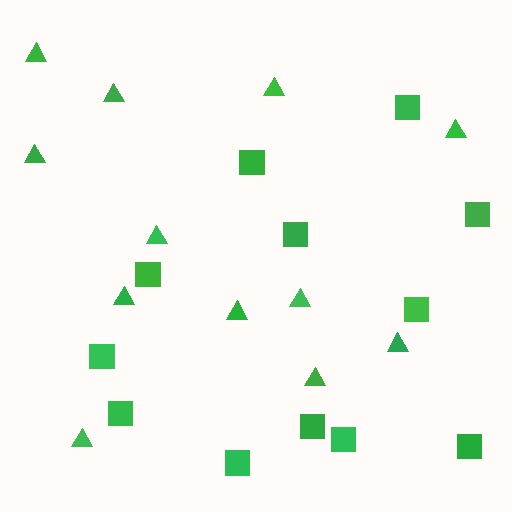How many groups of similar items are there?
There are 2 groups: one group of squares (12) and one group of triangles (12).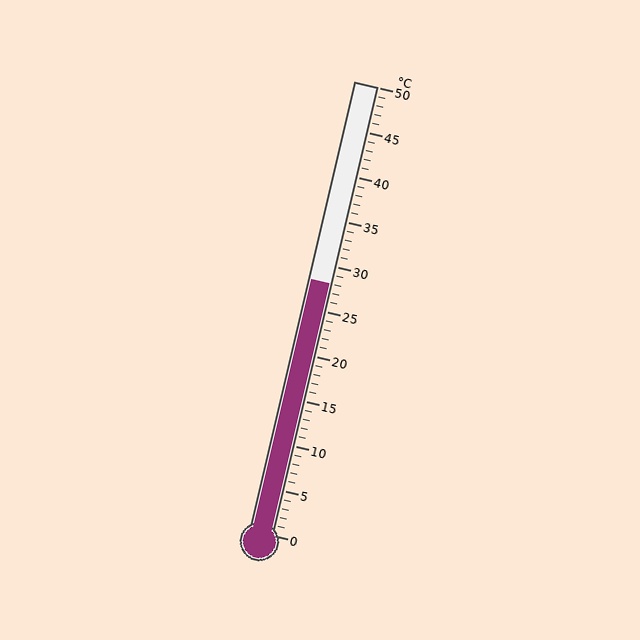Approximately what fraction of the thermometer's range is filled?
The thermometer is filled to approximately 55% of its range.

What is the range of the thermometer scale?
The thermometer scale ranges from 0°C to 50°C.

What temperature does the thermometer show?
The thermometer shows approximately 28°C.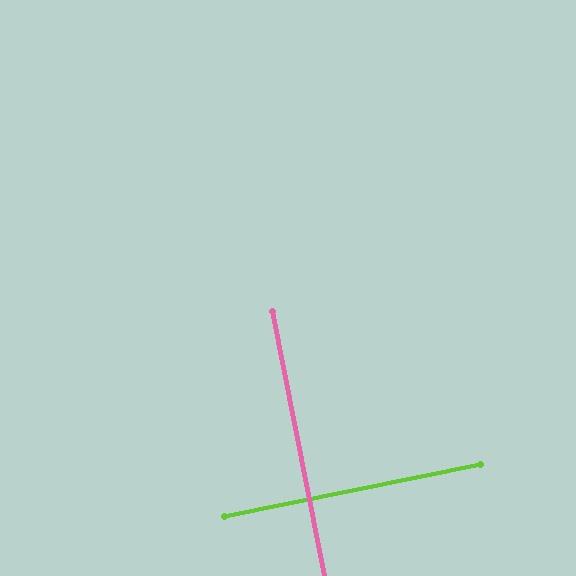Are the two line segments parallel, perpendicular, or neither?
Perpendicular — they meet at approximately 89°.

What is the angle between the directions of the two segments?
Approximately 89 degrees.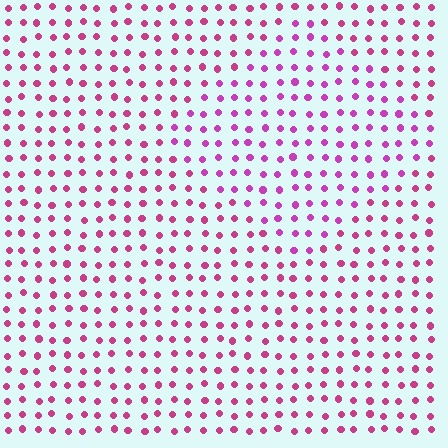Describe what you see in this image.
The image is filled with small magenta elements in a uniform arrangement. A diamond-shaped region is visible where the elements are tinted to a slightly different hue, forming a subtle color boundary.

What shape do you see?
I see a diamond.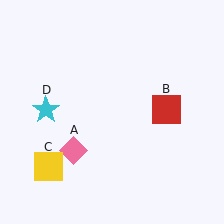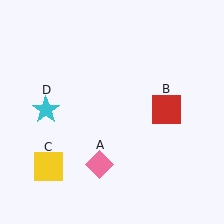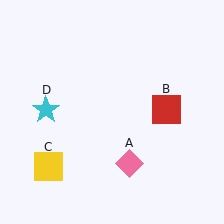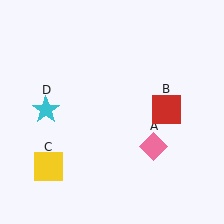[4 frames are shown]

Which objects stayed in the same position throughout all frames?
Red square (object B) and yellow square (object C) and cyan star (object D) remained stationary.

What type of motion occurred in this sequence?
The pink diamond (object A) rotated counterclockwise around the center of the scene.